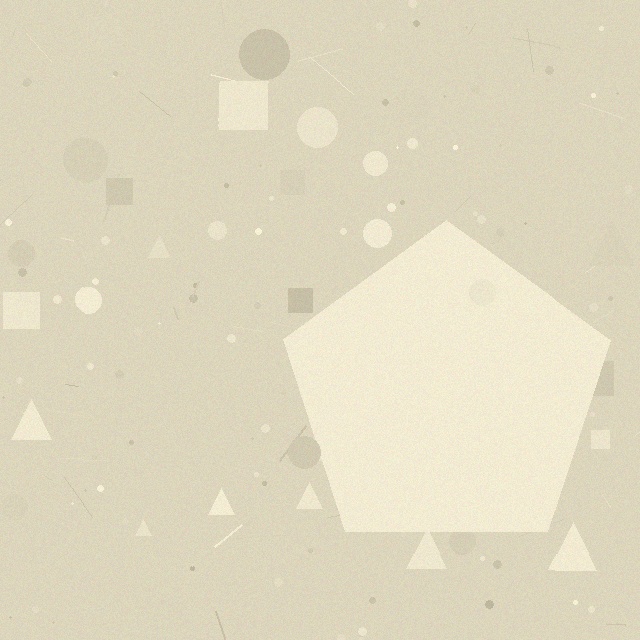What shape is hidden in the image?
A pentagon is hidden in the image.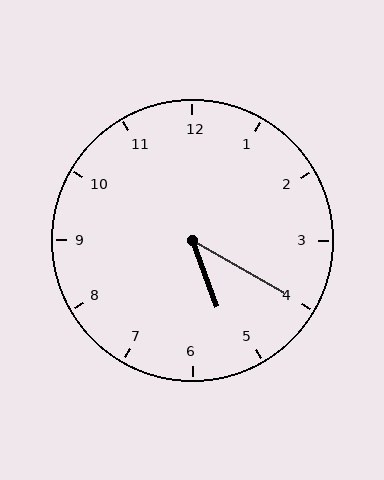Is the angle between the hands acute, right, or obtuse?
It is acute.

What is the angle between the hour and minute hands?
Approximately 40 degrees.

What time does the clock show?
5:20.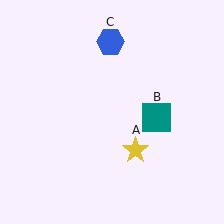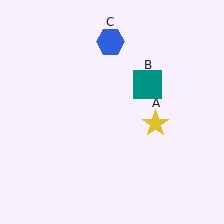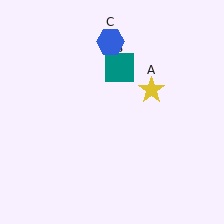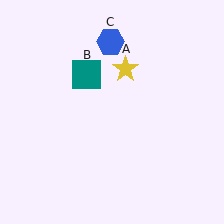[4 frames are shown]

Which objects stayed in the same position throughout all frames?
Blue hexagon (object C) remained stationary.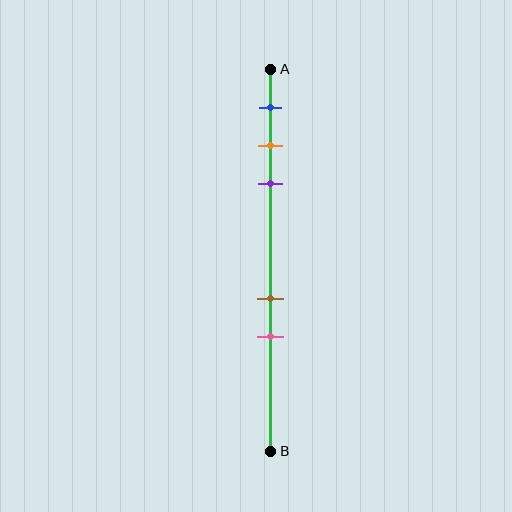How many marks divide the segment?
There are 5 marks dividing the segment.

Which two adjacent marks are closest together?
The orange and purple marks are the closest adjacent pair.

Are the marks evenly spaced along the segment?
No, the marks are not evenly spaced.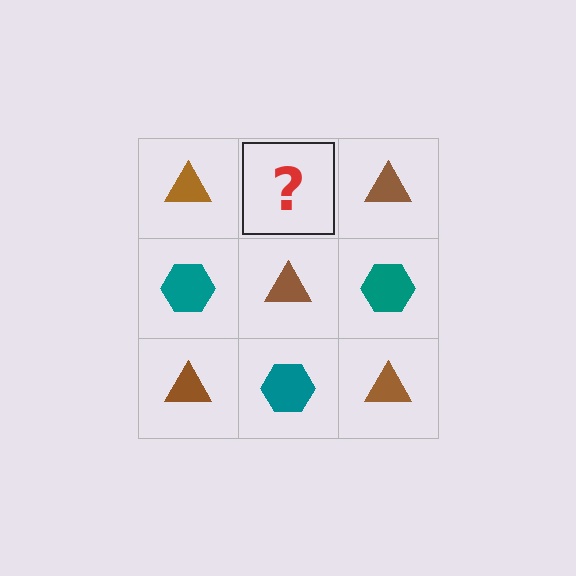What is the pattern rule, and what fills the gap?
The rule is that it alternates brown triangle and teal hexagon in a checkerboard pattern. The gap should be filled with a teal hexagon.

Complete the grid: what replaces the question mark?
The question mark should be replaced with a teal hexagon.